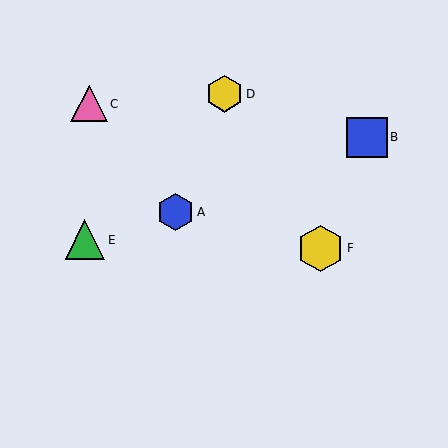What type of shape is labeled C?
Shape C is a pink triangle.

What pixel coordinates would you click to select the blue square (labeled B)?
Click at (367, 137) to select the blue square B.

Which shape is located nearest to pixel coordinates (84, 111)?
The pink triangle (labeled C) at (89, 104) is nearest to that location.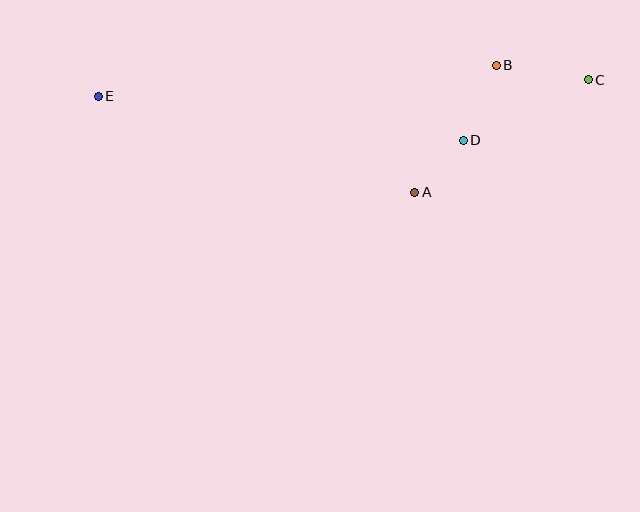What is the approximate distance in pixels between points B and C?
The distance between B and C is approximately 93 pixels.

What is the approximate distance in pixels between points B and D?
The distance between B and D is approximately 82 pixels.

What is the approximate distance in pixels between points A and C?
The distance between A and C is approximately 207 pixels.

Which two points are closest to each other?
Points A and D are closest to each other.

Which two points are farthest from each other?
Points C and E are farthest from each other.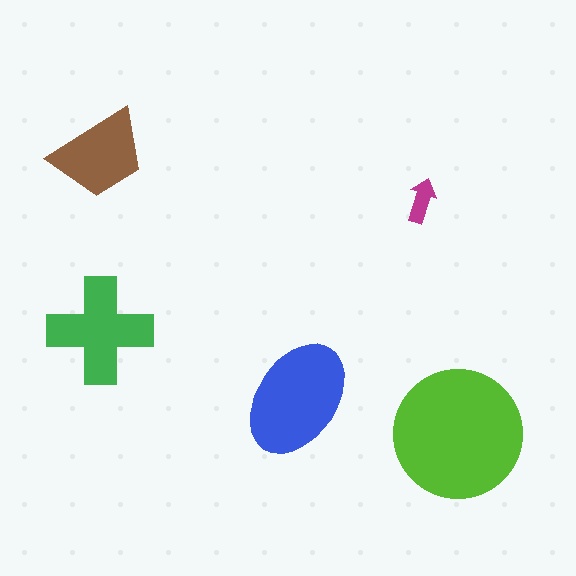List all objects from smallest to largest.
The magenta arrow, the brown trapezoid, the green cross, the blue ellipse, the lime circle.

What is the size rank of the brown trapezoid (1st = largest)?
4th.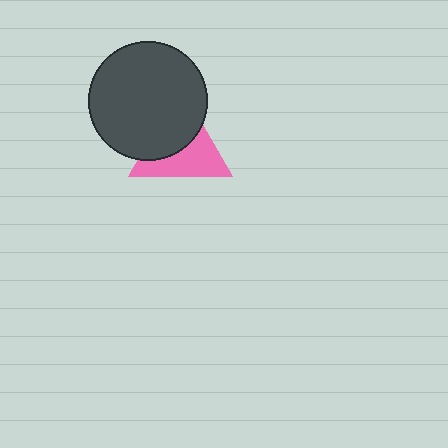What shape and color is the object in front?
The object in front is a dark gray circle.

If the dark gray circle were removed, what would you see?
You would see the complete pink triangle.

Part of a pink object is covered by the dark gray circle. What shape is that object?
It is a triangle.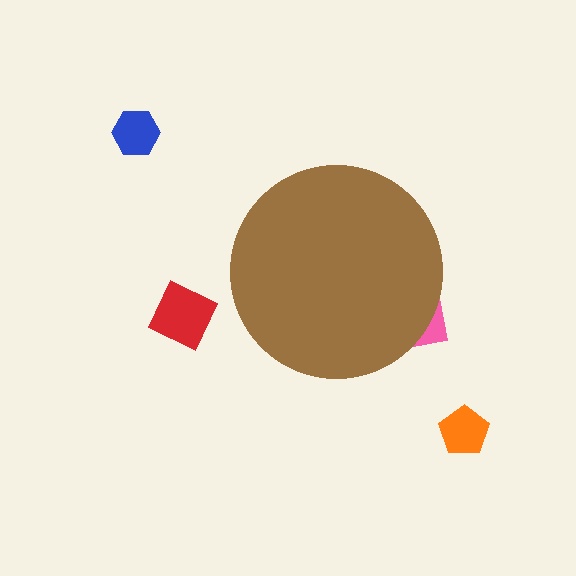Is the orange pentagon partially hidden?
No, the orange pentagon is fully visible.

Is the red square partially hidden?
No, the red square is fully visible.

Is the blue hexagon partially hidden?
No, the blue hexagon is fully visible.